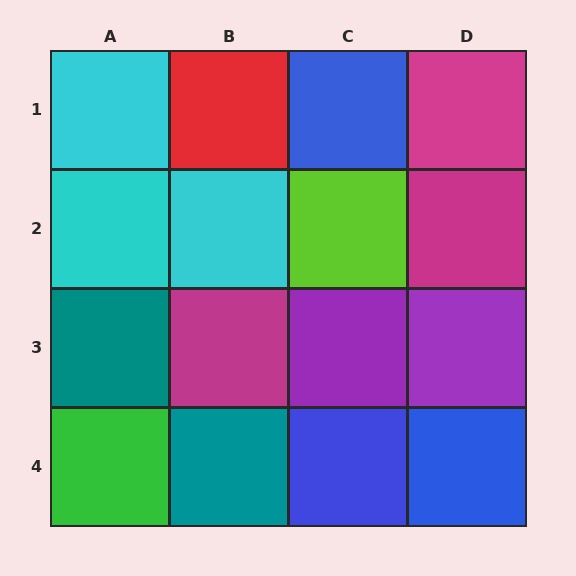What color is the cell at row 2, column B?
Cyan.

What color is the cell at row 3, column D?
Purple.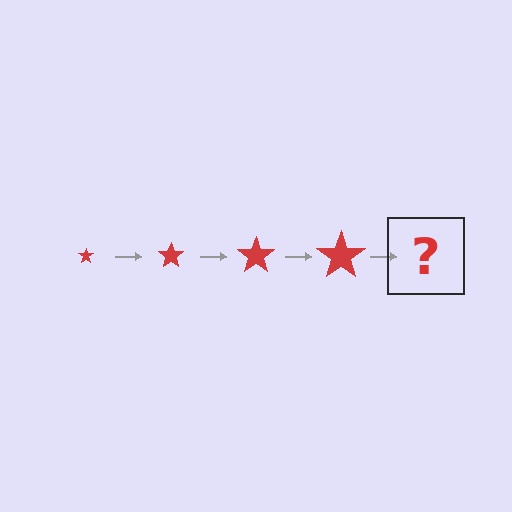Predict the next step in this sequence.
The next step is a red star, larger than the previous one.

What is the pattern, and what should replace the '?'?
The pattern is that the star gets progressively larger each step. The '?' should be a red star, larger than the previous one.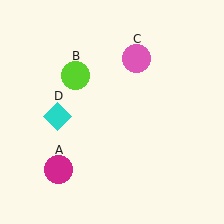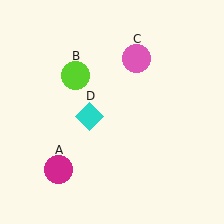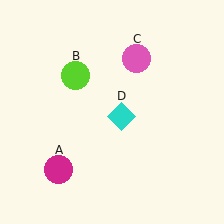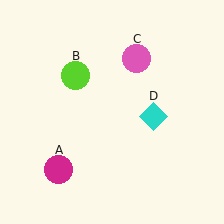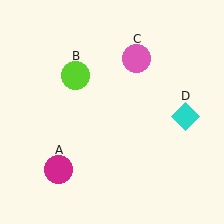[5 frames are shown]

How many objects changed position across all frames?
1 object changed position: cyan diamond (object D).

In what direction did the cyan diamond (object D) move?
The cyan diamond (object D) moved right.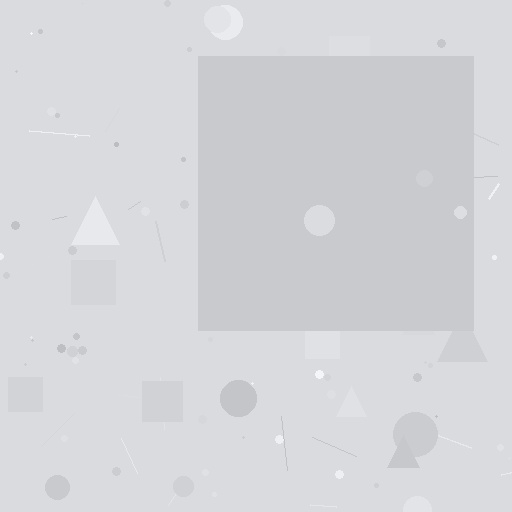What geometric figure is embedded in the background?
A square is embedded in the background.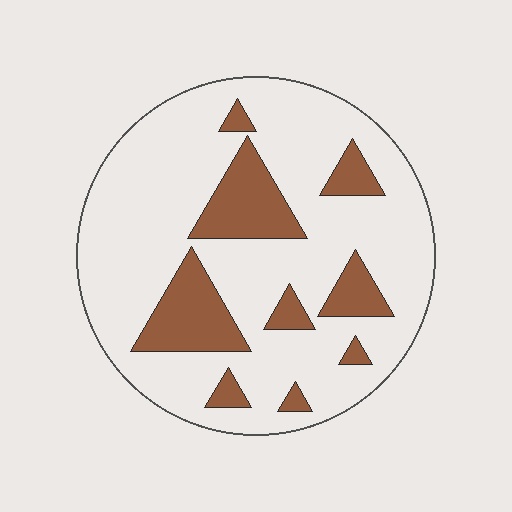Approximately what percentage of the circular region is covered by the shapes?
Approximately 20%.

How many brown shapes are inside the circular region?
9.